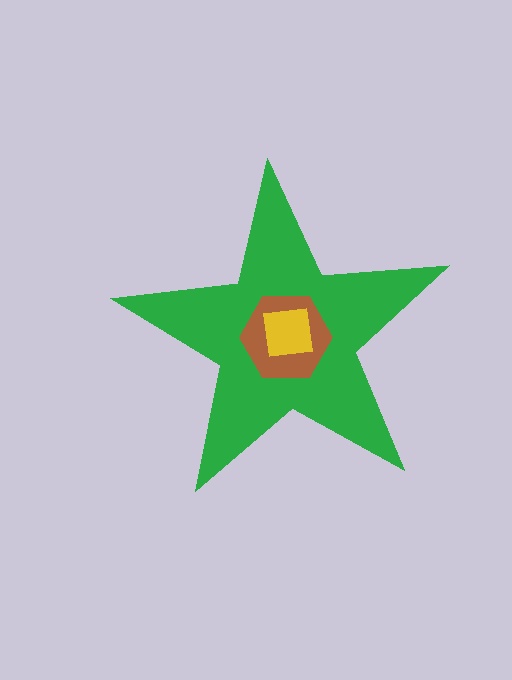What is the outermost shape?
The green star.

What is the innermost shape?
The yellow square.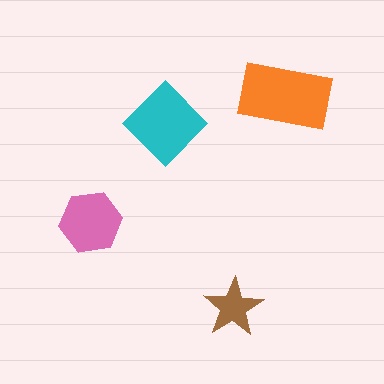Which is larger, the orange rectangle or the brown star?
The orange rectangle.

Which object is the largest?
The orange rectangle.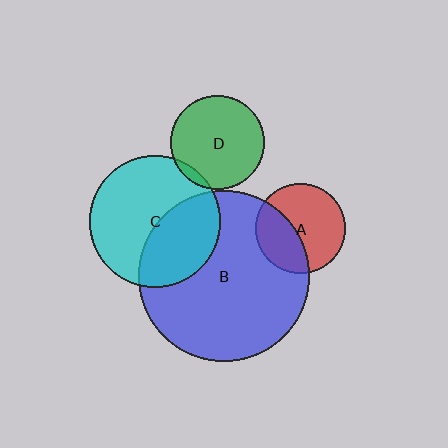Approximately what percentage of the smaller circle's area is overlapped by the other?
Approximately 5%.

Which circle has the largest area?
Circle B (blue).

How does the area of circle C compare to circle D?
Approximately 2.0 times.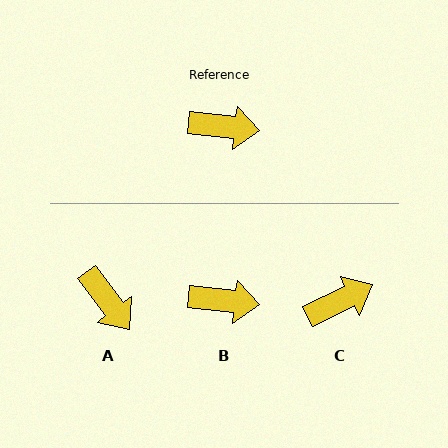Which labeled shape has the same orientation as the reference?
B.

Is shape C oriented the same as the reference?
No, it is off by about 32 degrees.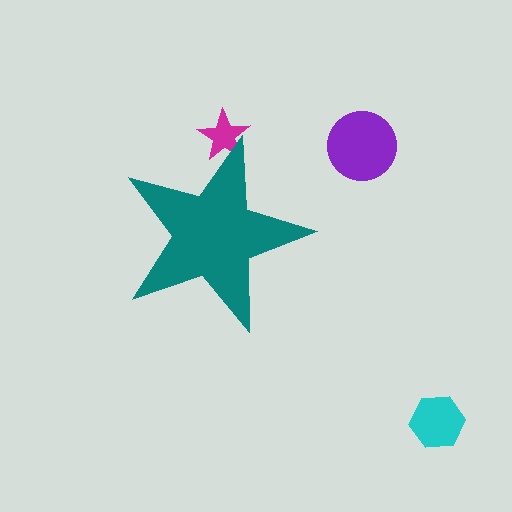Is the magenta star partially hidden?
Yes, the magenta star is partially hidden behind the teal star.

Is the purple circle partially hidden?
No, the purple circle is fully visible.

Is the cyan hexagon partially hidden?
No, the cyan hexagon is fully visible.